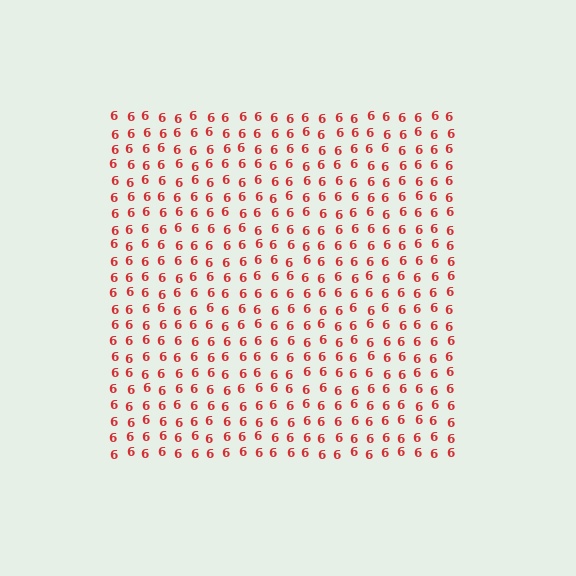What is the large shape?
The large shape is a square.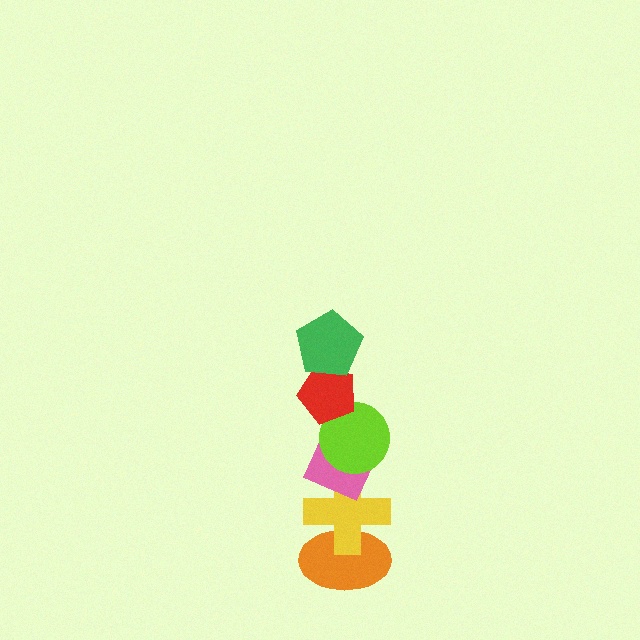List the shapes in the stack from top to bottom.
From top to bottom: the green pentagon, the red pentagon, the lime circle, the pink diamond, the yellow cross, the orange ellipse.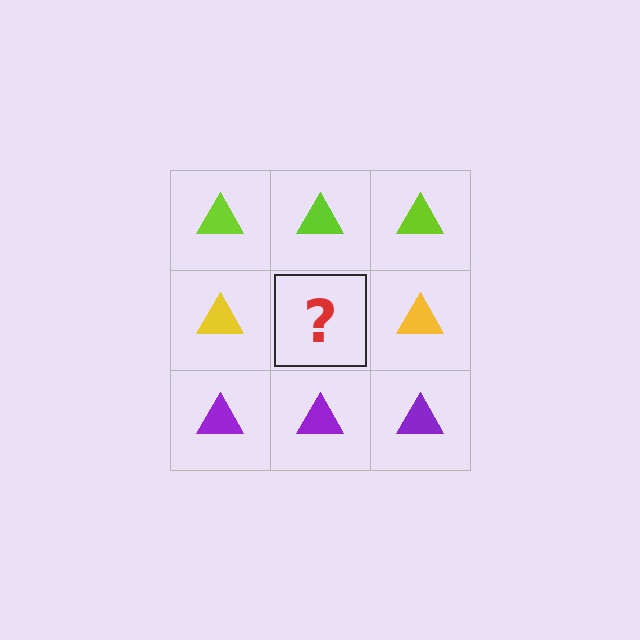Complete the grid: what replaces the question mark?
The question mark should be replaced with a yellow triangle.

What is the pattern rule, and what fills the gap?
The rule is that each row has a consistent color. The gap should be filled with a yellow triangle.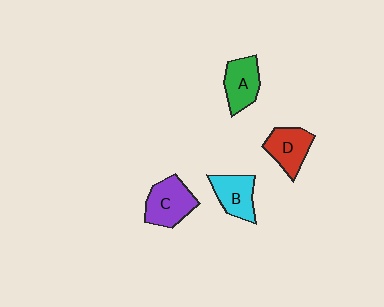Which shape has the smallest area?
Shape A (green).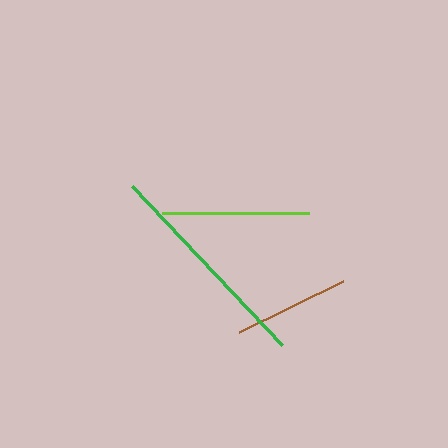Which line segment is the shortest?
The brown line is the shortest at approximately 116 pixels.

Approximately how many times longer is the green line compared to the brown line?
The green line is approximately 1.9 times the length of the brown line.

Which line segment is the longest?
The green line is the longest at approximately 219 pixels.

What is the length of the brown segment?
The brown segment is approximately 116 pixels long.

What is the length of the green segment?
The green segment is approximately 219 pixels long.